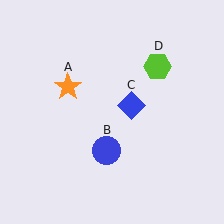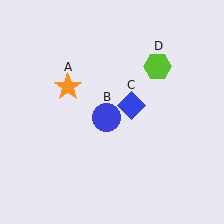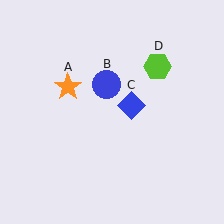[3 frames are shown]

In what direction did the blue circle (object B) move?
The blue circle (object B) moved up.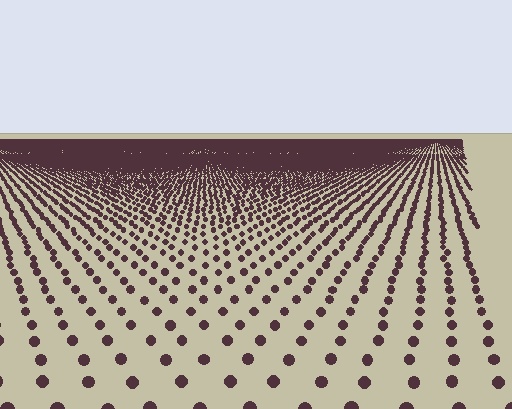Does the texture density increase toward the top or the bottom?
Density increases toward the top.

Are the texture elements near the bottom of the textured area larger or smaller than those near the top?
Larger. Near the bottom, elements are closer to the viewer and appear at a bigger on-screen size.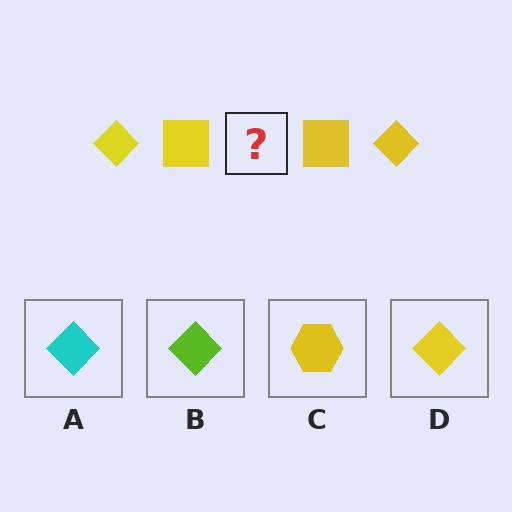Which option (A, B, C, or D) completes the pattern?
D.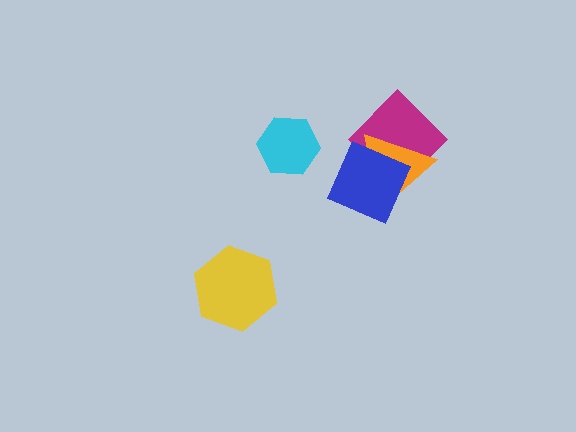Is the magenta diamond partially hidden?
Yes, it is partially covered by another shape.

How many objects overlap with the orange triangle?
2 objects overlap with the orange triangle.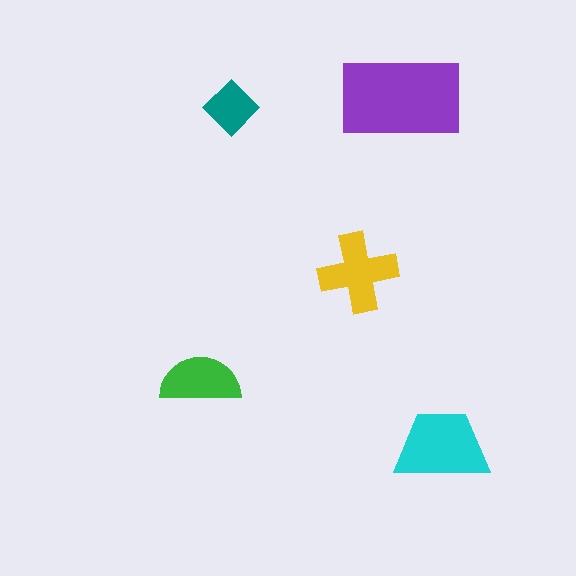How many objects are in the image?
There are 5 objects in the image.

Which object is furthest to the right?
The cyan trapezoid is rightmost.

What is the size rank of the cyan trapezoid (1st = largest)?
2nd.